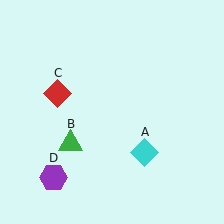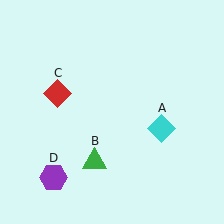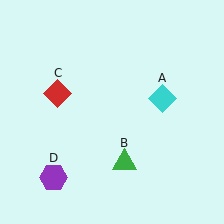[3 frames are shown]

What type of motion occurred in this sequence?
The cyan diamond (object A), green triangle (object B) rotated counterclockwise around the center of the scene.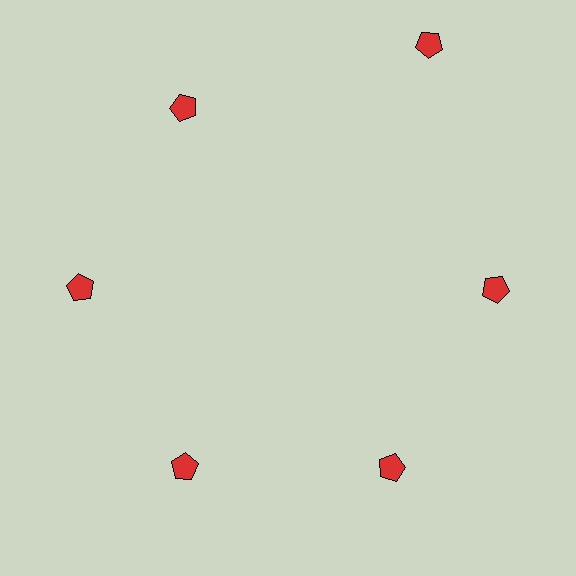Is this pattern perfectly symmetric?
No. The 6 red pentagons are arranged in a ring, but one element near the 1 o'clock position is pushed outward from the center, breaking the 6-fold rotational symmetry.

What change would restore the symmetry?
The symmetry would be restored by moving it inward, back onto the ring so that all 6 pentagons sit at equal angles and equal distance from the center.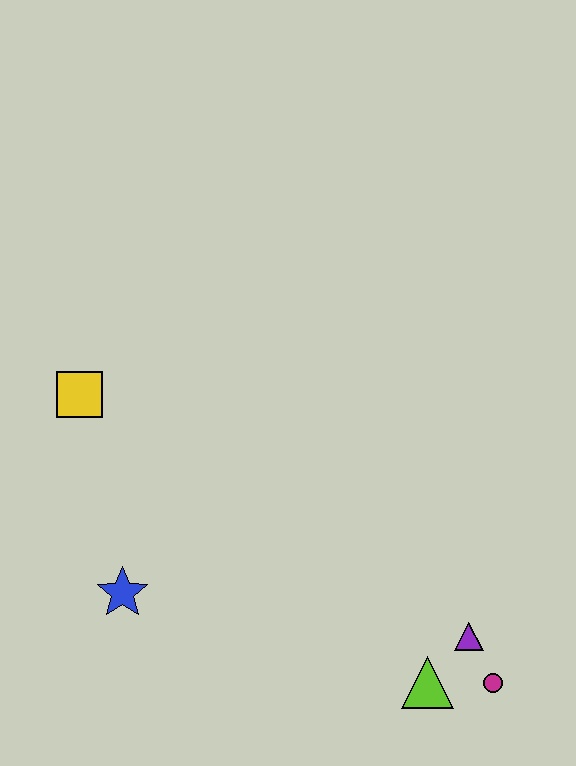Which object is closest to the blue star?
The yellow square is closest to the blue star.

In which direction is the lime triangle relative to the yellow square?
The lime triangle is to the right of the yellow square.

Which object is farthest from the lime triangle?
The yellow square is farthest from the lime triangle.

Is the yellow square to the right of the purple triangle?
No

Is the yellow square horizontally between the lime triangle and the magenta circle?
No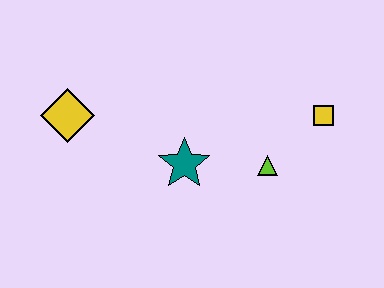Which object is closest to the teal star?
The lime triangle is closest to the teal star.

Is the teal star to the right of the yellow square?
No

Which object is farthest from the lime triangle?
The yellow diamond is farthest from the lime triangle.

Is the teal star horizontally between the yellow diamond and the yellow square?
Yes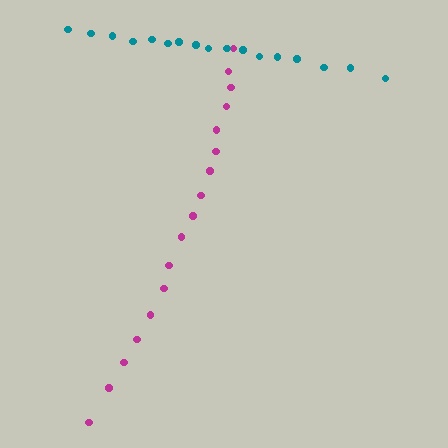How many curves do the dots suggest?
There are 2 distinct paths.